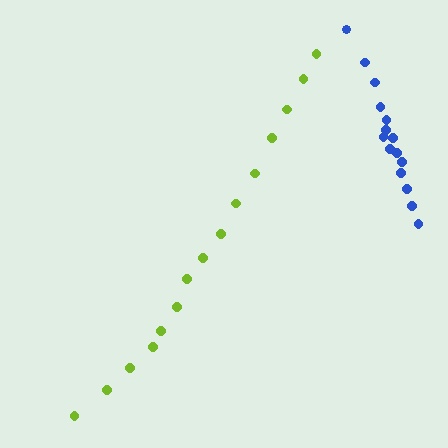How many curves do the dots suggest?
There are 2 distinct paths.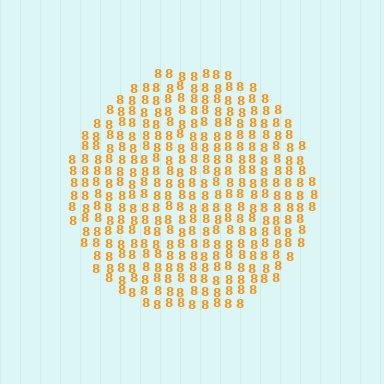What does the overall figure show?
The overall figure shows a circle.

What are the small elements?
The small elements are digit 8's.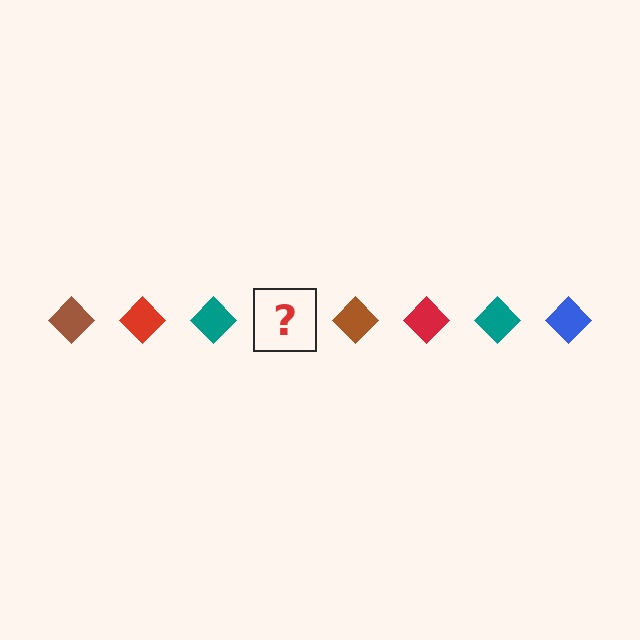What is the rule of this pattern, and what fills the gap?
The rule is that the pattern cycles through brown, red, teal, blue diamonds. The gap should be filled with a blue diamond.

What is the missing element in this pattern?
The missing element is a blue diamond.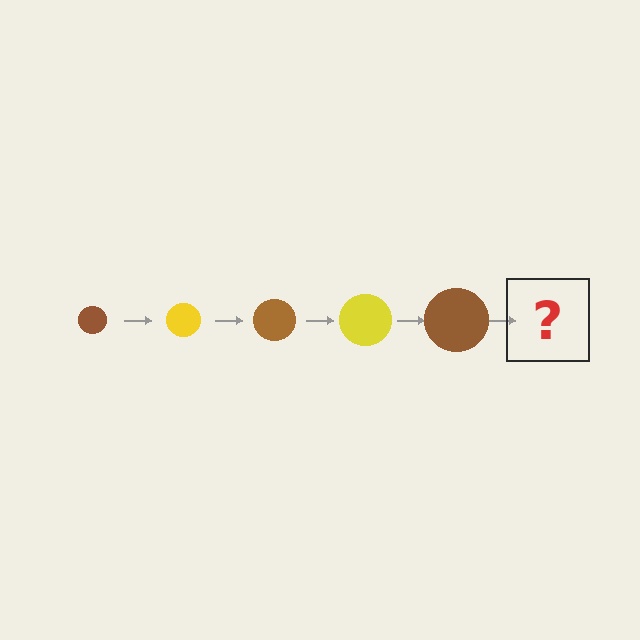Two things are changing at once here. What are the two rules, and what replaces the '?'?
The two rules are that the circle grows larger each step and the color cycles through brown and yellow. The '?' should be a yellow circle, larger than the previous one.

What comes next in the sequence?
The next element should be a yellow circle, larger than the previous one.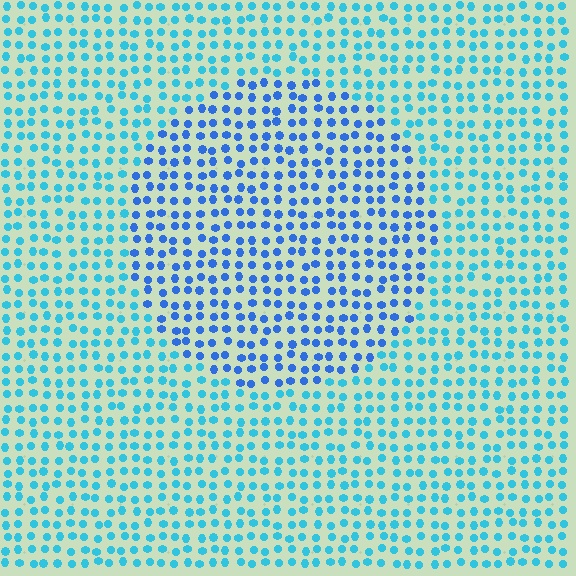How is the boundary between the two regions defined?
The boundary is defined purely by a slight shift in hue (about 30 degrees). Spacing, size, and orientation are identical on both sides.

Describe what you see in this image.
The image is filled with small cyan elements in a uniform arrangement. A circle-shaped region is visible where the elements are tinted to a slightly different hue, forming a subtle color boundary.